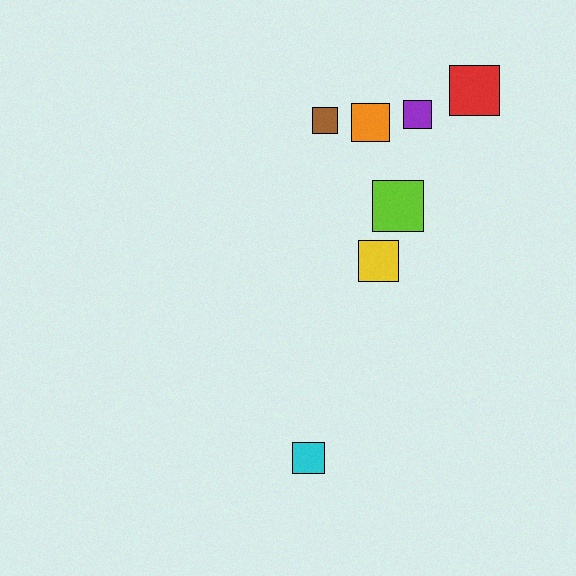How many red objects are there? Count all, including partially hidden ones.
There is 1 red object.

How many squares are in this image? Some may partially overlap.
There are 7 squares.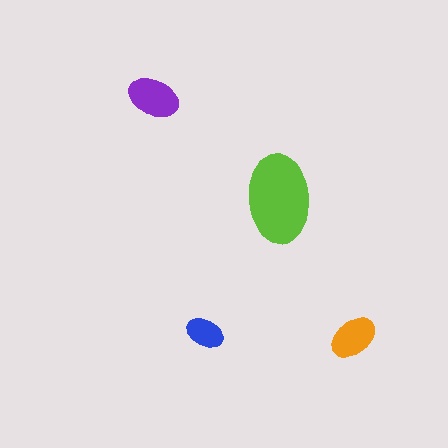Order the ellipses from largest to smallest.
the lime one, the purple one, the orange one, the blue one.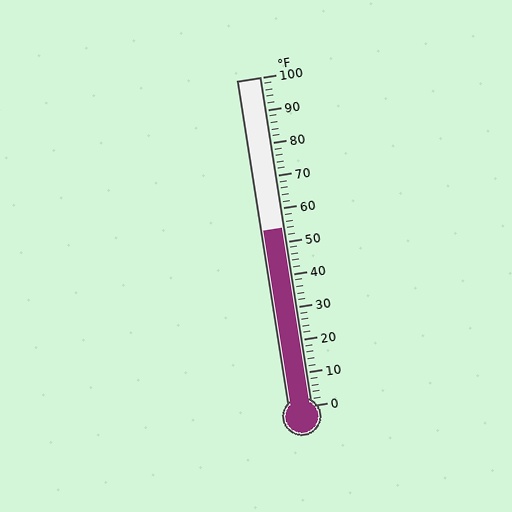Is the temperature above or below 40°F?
The temperature is above 40°F.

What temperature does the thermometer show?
The thermometer shows approximately 54°F.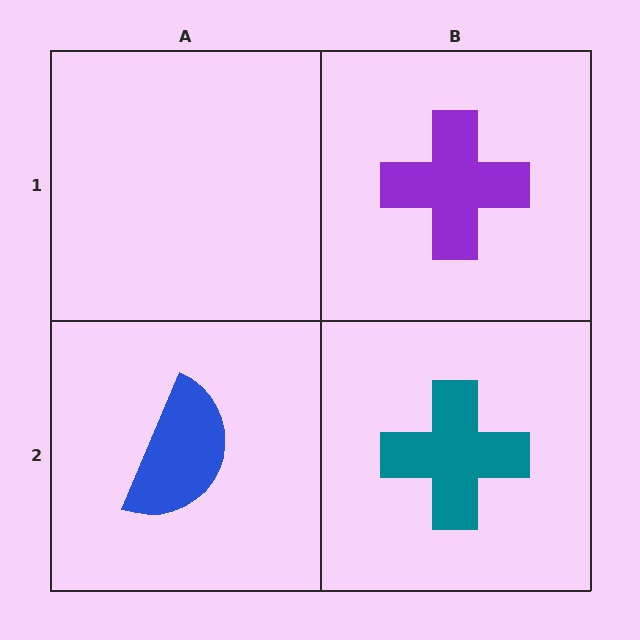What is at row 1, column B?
A purple cross.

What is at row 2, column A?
A blue semicircle.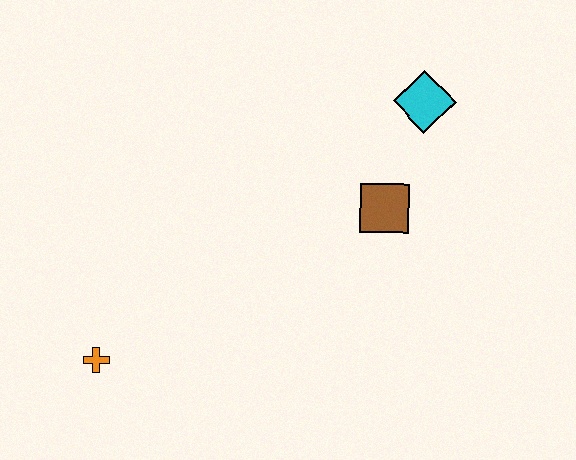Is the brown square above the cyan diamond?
No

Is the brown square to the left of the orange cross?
No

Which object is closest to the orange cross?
The brown square is closest to the orange cross.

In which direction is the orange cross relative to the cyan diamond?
The orange cross is to the left of the cyan diamond.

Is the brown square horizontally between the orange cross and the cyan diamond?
Yes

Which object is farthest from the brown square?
The orange cross is farthest from the brown square.